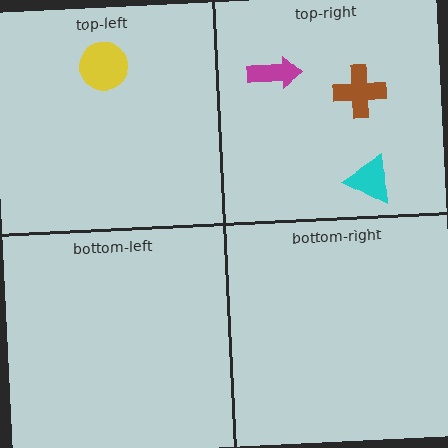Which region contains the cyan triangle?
The top-right region.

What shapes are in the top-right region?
The brown cross, the cyan triangle, the magenta arrow.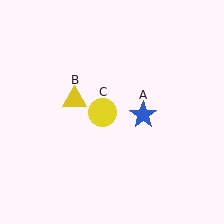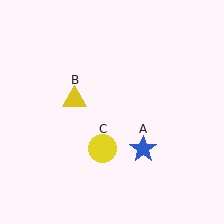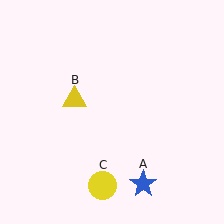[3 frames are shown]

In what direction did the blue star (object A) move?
The blue star (object A) moved down.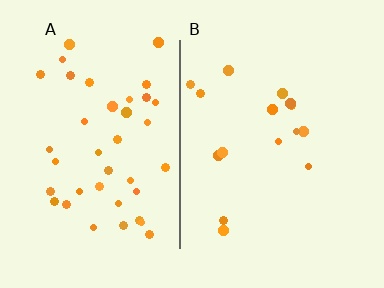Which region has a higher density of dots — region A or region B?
A (the left).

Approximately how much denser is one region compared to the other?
Approximately 2.7× — region A over region B.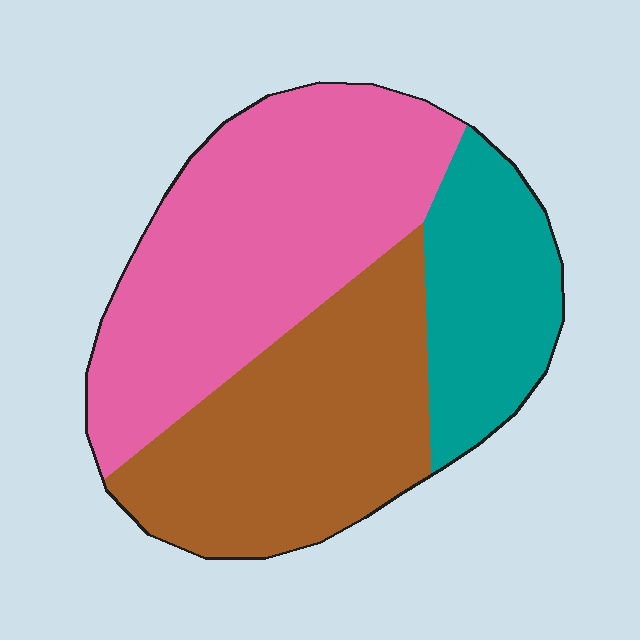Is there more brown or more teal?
Brown.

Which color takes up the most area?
Pink, at roughly 45%.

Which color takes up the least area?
Teal, at roughly 20%.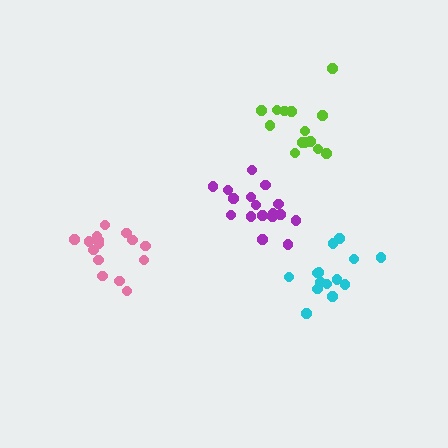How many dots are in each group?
Group 1: 14 dots, Group 2: 14 dots, Group 3: 15 dots, Group 4: 17 dots (60 total).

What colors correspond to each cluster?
The clusters are colored: cyan, lime, pink, purple.